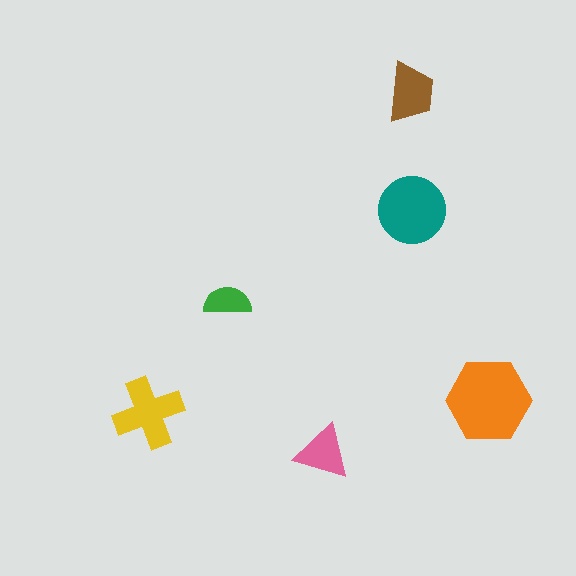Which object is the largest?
The orange hexagon.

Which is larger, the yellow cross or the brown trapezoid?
The yellow cross.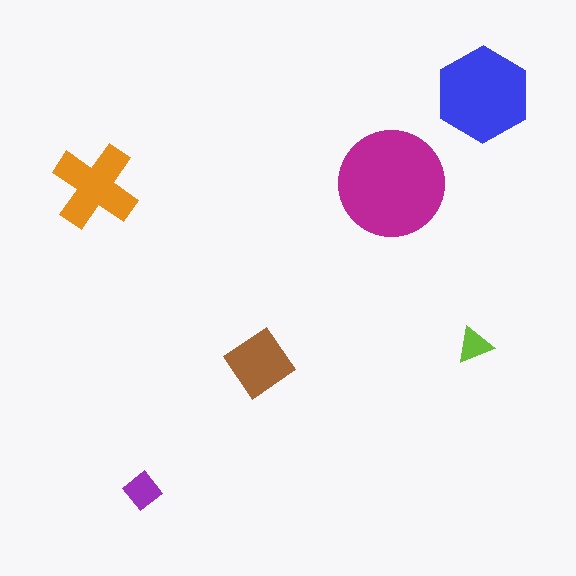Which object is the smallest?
The lime triangle.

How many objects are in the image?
There are 6 objects in the image.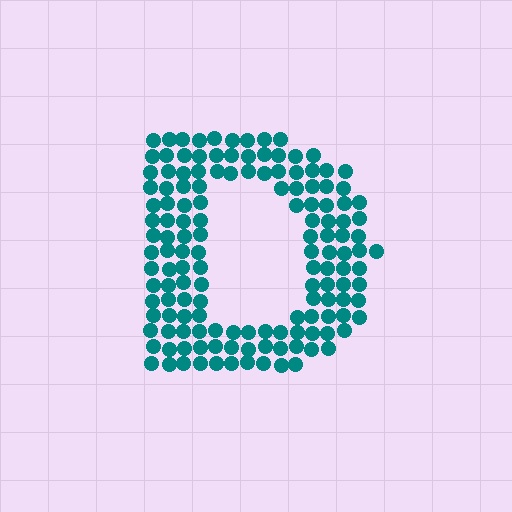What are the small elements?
The small elements are circles.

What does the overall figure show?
The overall figure shows the letter D.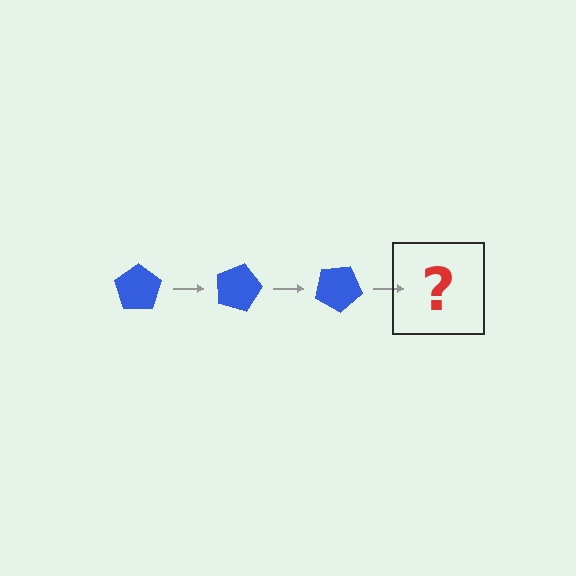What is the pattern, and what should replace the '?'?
The pattern is that the pentagon rotates 15 degrees each step. The '?' should be a blue pentagon rotated 45 degrees.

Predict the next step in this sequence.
The next step is a blue pentagon rotated 45 degrees.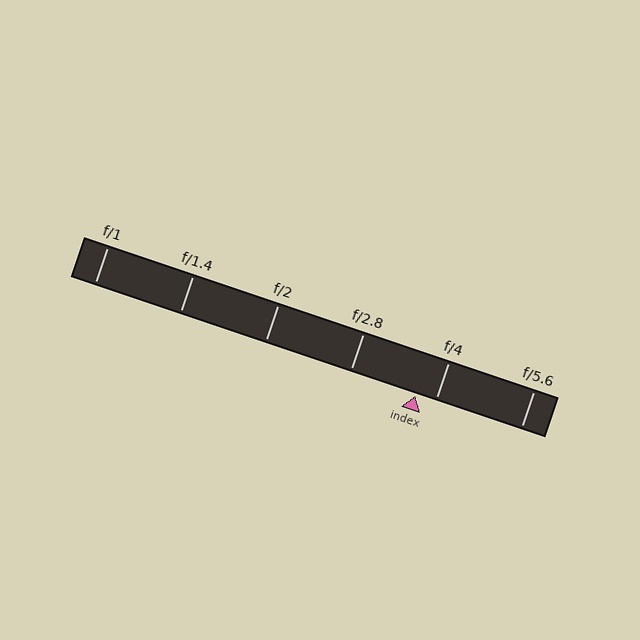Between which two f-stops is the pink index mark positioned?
The index mark is between f/2.8 and f/4.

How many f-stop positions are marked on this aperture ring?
There are 6 f-stop positions marked.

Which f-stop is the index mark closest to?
The index mark is closest to f/4.